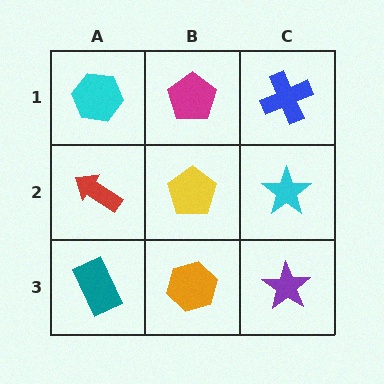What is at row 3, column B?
An orange hexagon.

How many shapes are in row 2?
3 shapes.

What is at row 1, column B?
A magenta pentagon.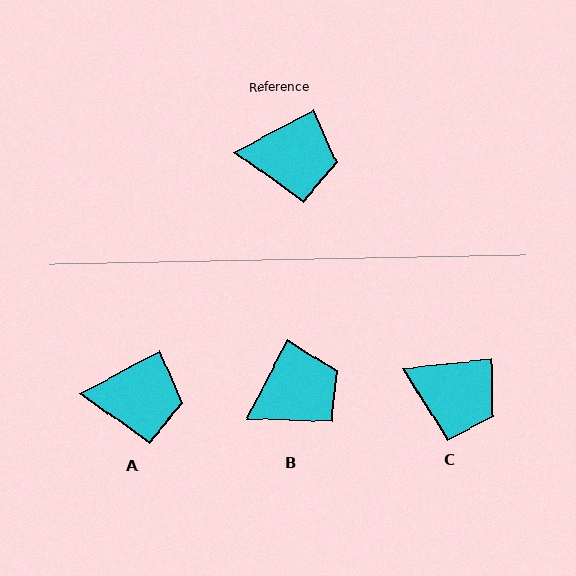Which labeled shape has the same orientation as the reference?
A.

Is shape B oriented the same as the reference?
No, it is off by about 34 degrees.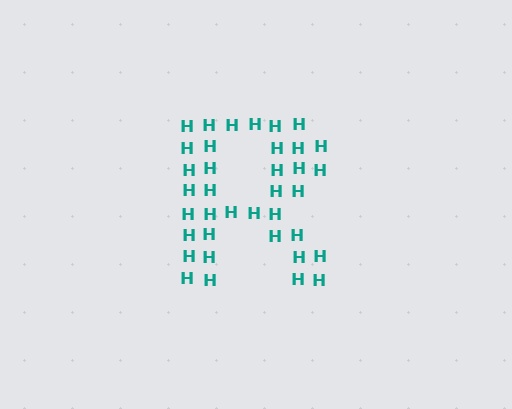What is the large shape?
The large shape is the letter R.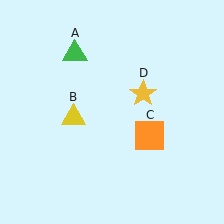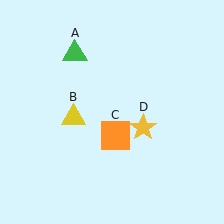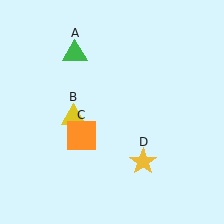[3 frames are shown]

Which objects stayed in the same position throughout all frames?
Green triangle (object A) and yellow triangle (object B) remained stationary.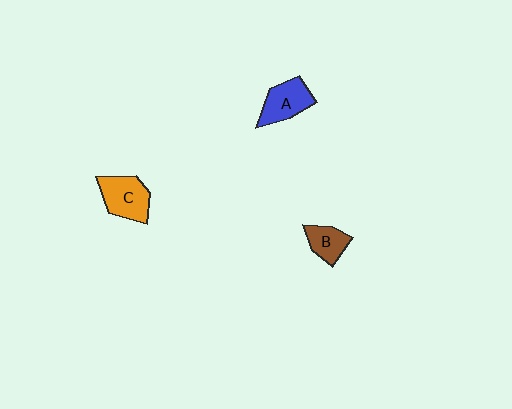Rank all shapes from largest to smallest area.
From largest to smallest: C (orange), A (blue), B (brown).